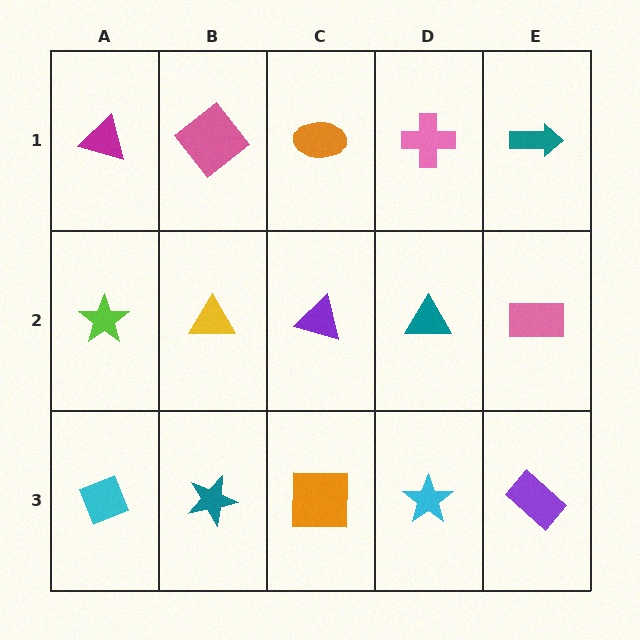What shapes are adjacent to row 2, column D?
A pink cross (row 1, column D), a cyan star (row 3, column D), a purple triangle (row 2, column C), a pink rectangle (row 2, column E).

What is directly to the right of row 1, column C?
A pink cross.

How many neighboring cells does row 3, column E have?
2.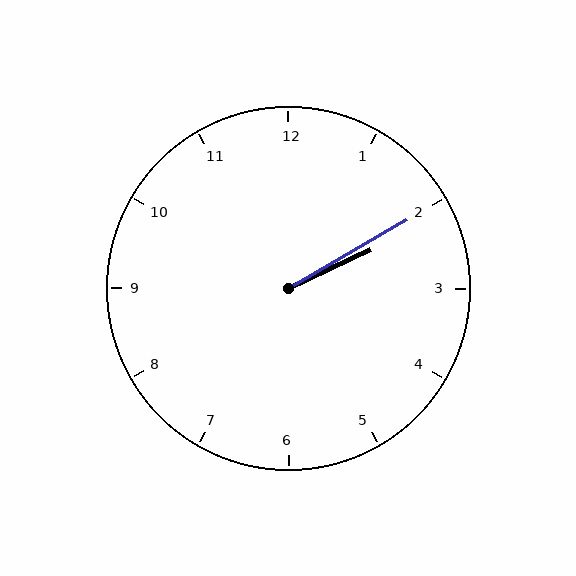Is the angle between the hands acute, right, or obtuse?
It is acute.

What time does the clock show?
2:10.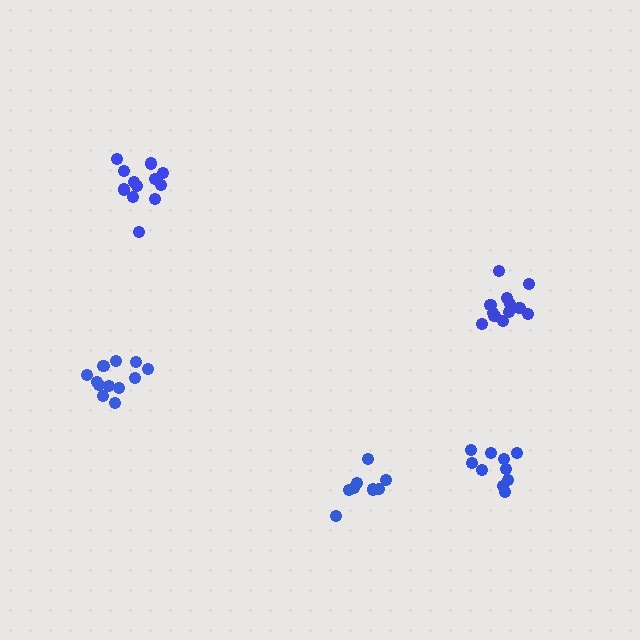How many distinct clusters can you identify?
There are 5 distinct clusters.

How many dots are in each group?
Group 1: 8 dots, Group 2: 12 dots, Group 3: 13 dots, Group 4: 12 dots, Group 5: 10 dots (55 total).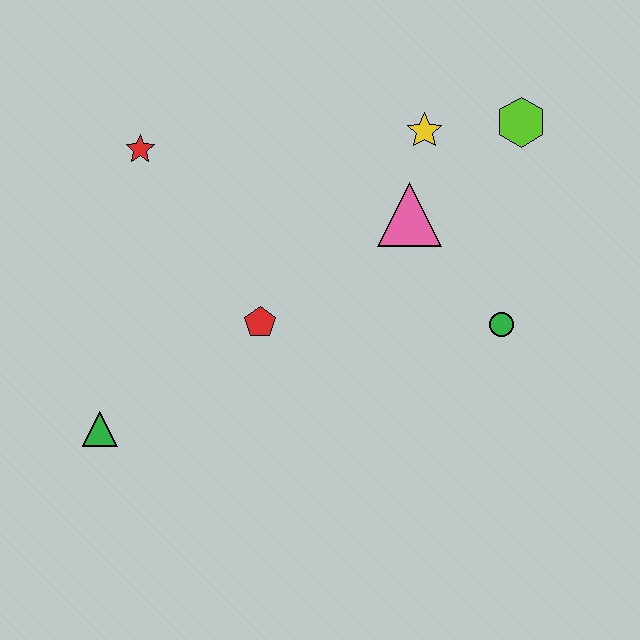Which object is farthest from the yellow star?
The green triangle is farthest from the yellow star.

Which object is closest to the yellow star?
The pink triangle is closest to the yellow star.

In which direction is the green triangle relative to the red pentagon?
The green triangle is to the left of the red pentagon.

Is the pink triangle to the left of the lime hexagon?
Yes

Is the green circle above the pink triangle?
No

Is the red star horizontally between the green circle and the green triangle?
Yes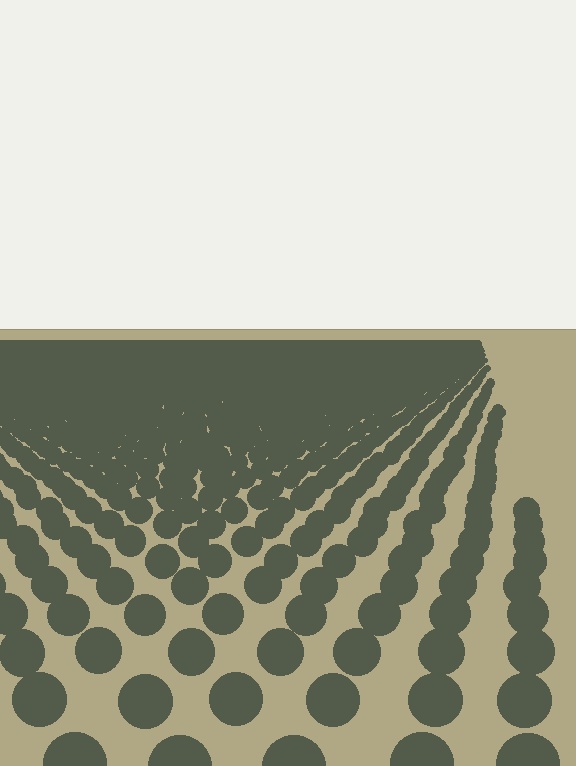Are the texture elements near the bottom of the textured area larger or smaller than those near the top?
Larger. Near the bottom, elements are closer to the viewer and appear at a bigger on-screen size.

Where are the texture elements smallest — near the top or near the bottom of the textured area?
Near the top.